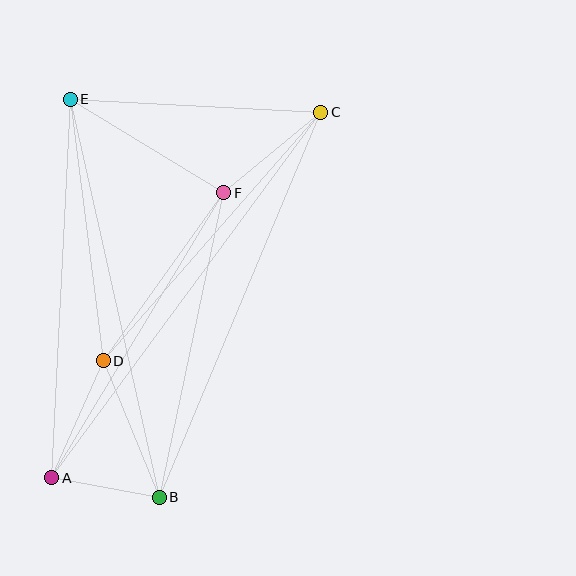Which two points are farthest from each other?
Points A and C are farthest from each other.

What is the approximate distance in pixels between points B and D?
The distance between B and D is approximately 148 pixels.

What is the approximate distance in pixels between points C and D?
The distance between C and D is approximately 330 pixels.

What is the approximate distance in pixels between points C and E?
The distance between C and E is approximately 250 pixels.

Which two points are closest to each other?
Points A and B are closest to each other.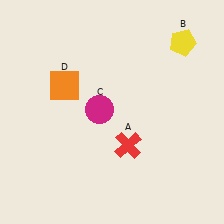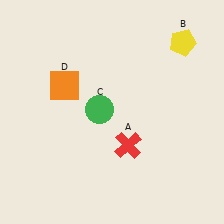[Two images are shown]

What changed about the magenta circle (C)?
In Image 1, C is magenta. In Image 2, it changed to green.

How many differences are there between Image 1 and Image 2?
There is 1 difference between the two images.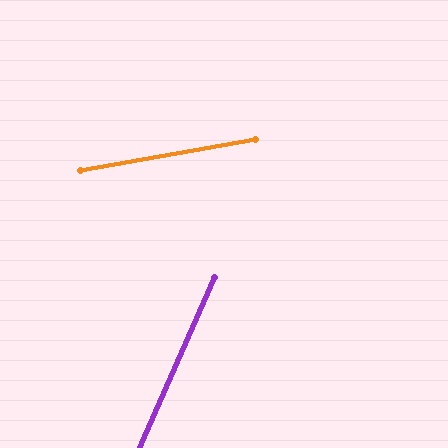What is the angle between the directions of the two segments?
Approximately 56 degrees.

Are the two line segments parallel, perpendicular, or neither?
Neither parallel nor perpendicular — they differ by about 56°.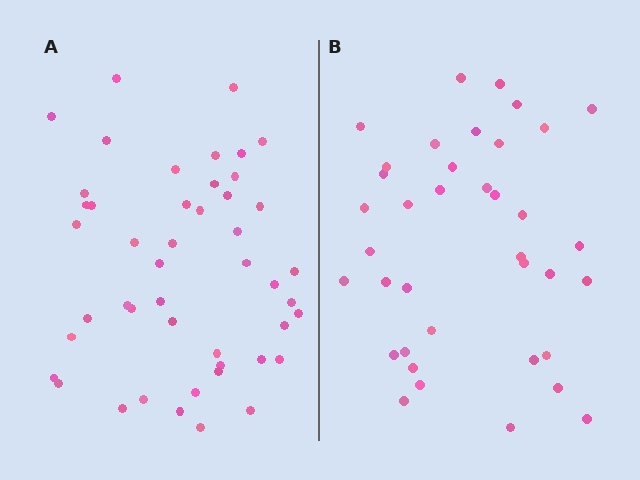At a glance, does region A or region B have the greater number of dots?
Region A (the left region) has more dots.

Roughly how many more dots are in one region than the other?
Region A has roughly 8 or so more dots than region B.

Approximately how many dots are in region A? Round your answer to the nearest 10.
About 50 dots. (The exact count is 47, which rounds to 50.)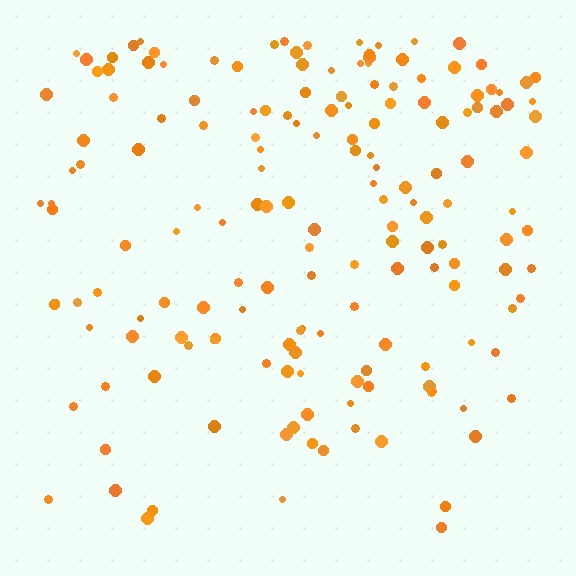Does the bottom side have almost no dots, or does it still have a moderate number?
Still a moderate number, just noticeably fewer than the top.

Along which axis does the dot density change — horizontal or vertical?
Vertical.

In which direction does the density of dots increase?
From bottom to top, with the top side densest.